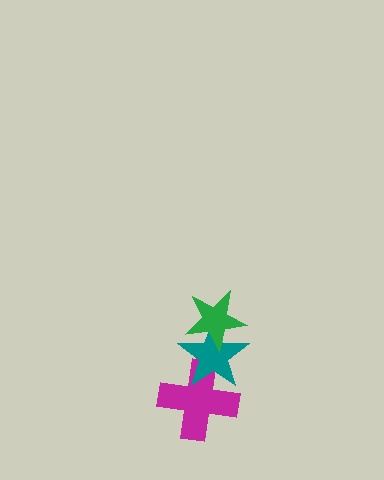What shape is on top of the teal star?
The green star is on top of the teal star.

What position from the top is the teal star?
The teal star is 2nd from the top.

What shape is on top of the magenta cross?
The teal star is on top of the magenta cross.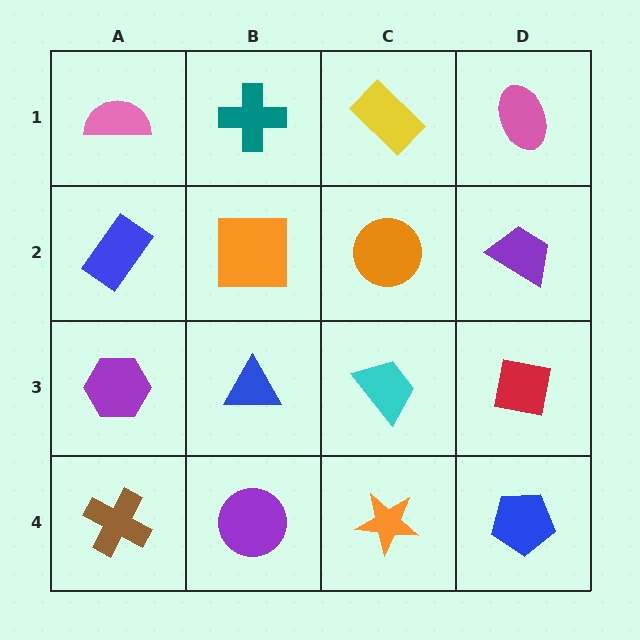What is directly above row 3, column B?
An orange square.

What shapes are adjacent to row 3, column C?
An orange circle (row 2, column C), an orange star (row 4, column C), a blue triangle (row 3, column B), a red square (row 3, column D).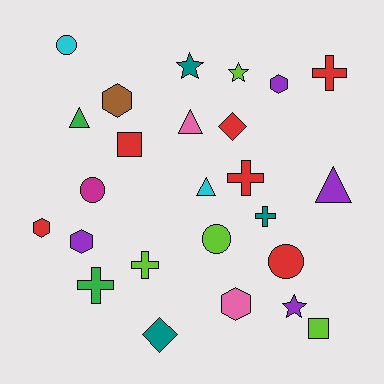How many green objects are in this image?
There are 2 green objects.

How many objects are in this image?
There are 25 objects.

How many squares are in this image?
There are 2 squares.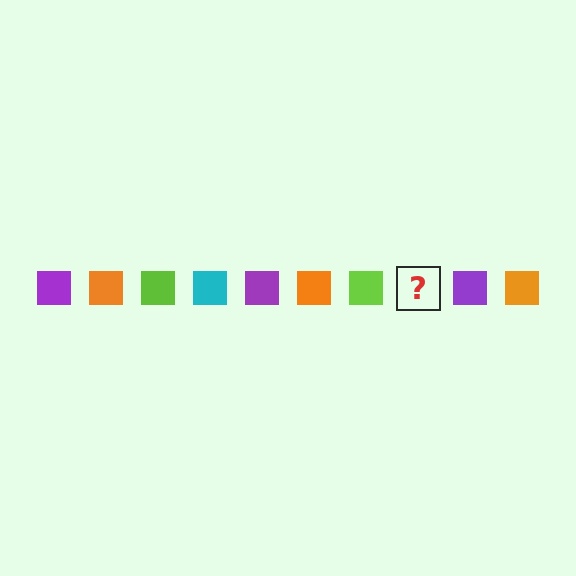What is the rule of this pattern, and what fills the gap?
The rule is that the pattern cycles through purple, orange, lime, cyan squares. The gap should be filled with a cyan square.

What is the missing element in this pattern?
The missing element is a cyan square.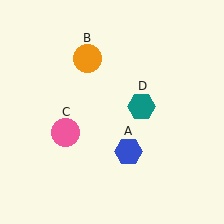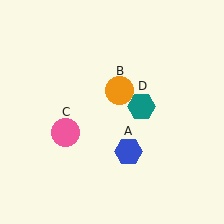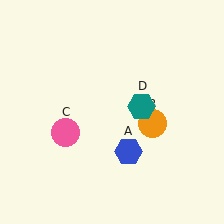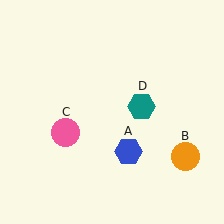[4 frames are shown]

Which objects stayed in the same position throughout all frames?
Blue hexagon (object A) and pink circle (object C) and teal hexagon (object D) remained stationary.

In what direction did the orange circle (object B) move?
The orange circle (object B) moved down and to the right.